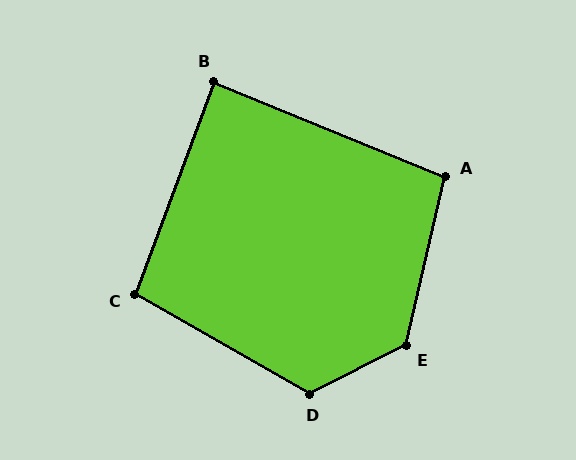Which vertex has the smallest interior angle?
B, at approximately 88 degrees.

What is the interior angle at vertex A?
Approximately 100 degrees (obtuse).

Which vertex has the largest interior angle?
E, at approximately 129 degrees.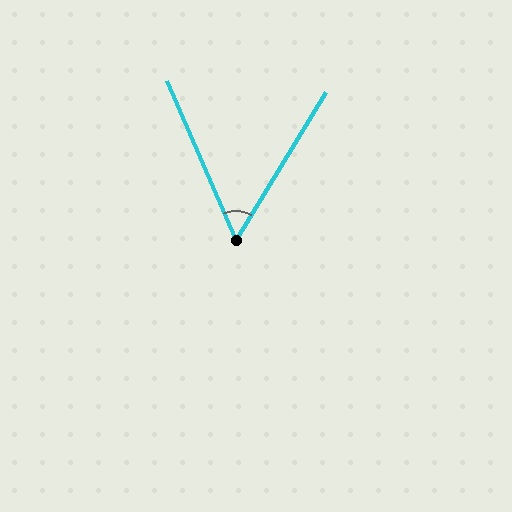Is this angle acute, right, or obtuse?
It is acute.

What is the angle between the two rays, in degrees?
Approximately 55 degrees.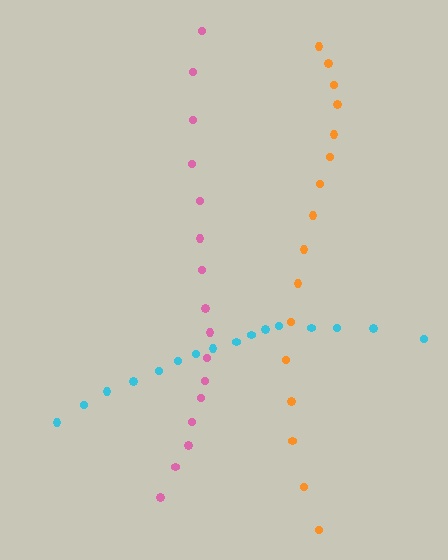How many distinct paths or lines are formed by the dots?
There are 3 distinct paths.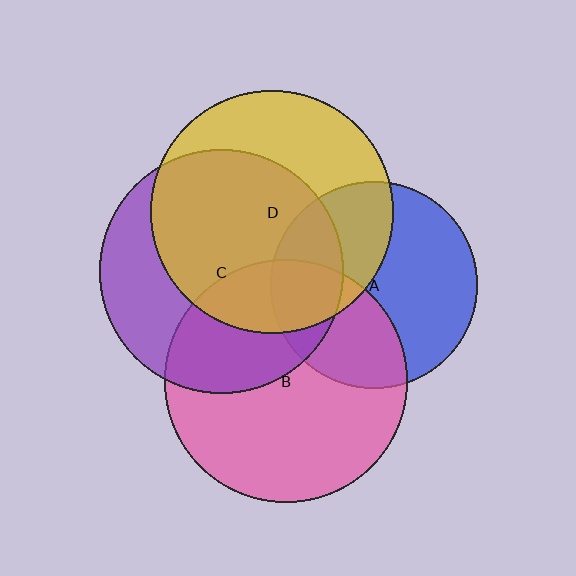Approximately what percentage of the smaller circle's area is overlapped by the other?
Approximately 35%.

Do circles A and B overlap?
Yes.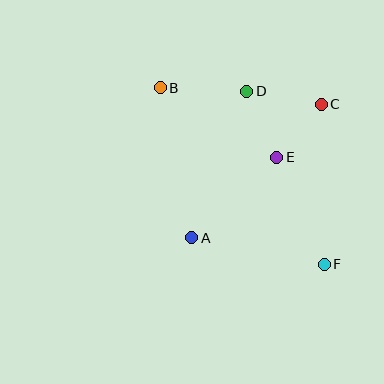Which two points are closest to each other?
Points C and E are closest to each other.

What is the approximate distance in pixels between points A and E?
The distance between A and E is approximately 117 pixels.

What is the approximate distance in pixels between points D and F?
The distance between D and F is approximately 190 pixels.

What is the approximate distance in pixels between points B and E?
The distance between B and E is approximately 136 pixels.